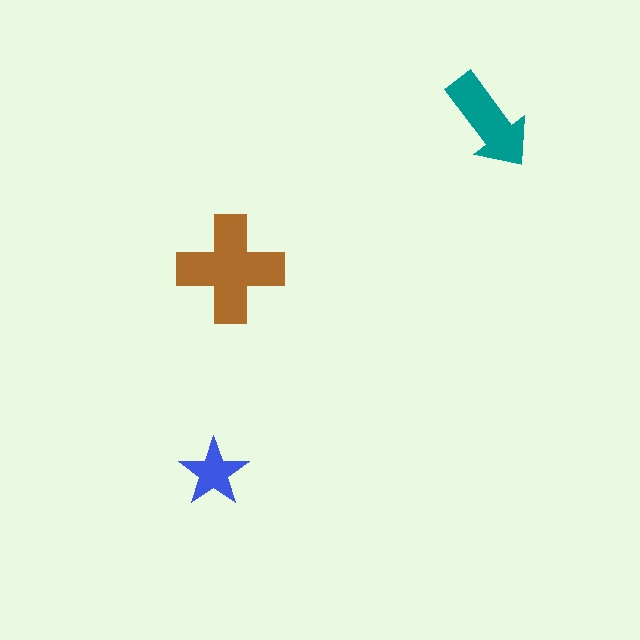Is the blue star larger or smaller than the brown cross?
Smaller.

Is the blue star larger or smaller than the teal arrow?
Smaller.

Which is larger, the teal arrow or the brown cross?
The brown cross.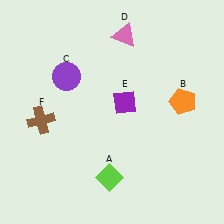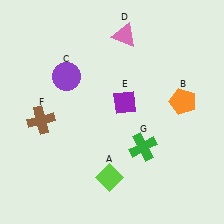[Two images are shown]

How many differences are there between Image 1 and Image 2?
There is 1 difference between the two images.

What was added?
A green cross (G) was added in Image 2.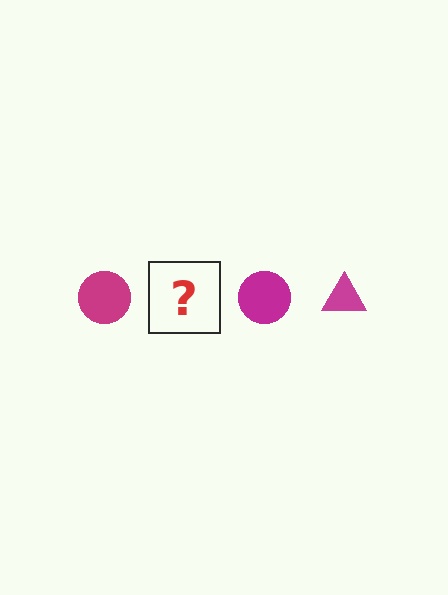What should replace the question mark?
The question mark should be replaced with a magenta triangle.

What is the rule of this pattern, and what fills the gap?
The rule is that the pattern cycles through circle, triangle shapes in magenta. The gap should be filled with a magenta triangle.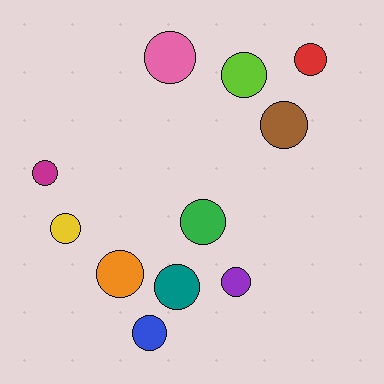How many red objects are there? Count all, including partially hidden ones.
There is 1 red object.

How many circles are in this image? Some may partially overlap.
There are 11 circles.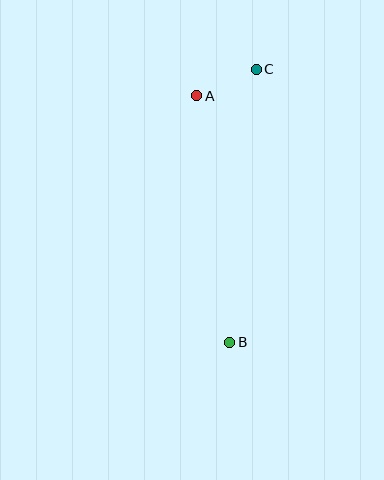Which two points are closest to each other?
Points A and C are closest to each other.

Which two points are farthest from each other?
Points B and C are farthest from each other.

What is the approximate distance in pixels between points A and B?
The distance between A and B is approximately 249 pixels.